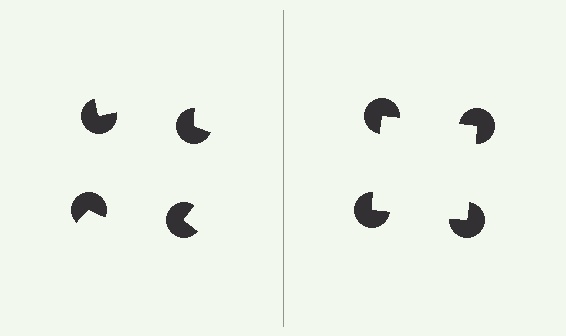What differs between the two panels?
The pac-man discs are positioned identically on both sides; only the wedge orientations differ. On the right they align to a square; on the left they are misaligned.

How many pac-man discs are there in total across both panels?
8 — 4 on each side.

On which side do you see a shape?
An illusory square appears on the right side. On the left side the wedge cuts are rotated, so no coherent shape forms.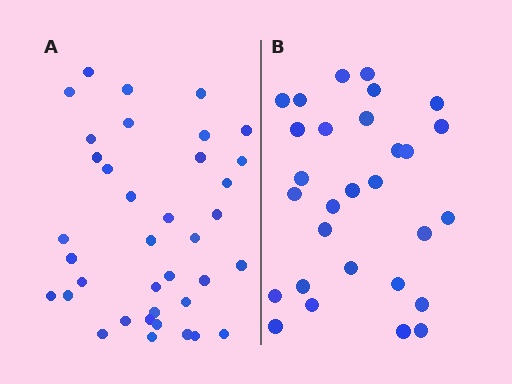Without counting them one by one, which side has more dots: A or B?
Region A (the left region) has more dots.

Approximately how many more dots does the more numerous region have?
Region A has roughly 8 or so more dots than region B.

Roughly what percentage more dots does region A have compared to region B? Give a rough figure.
About 30% more.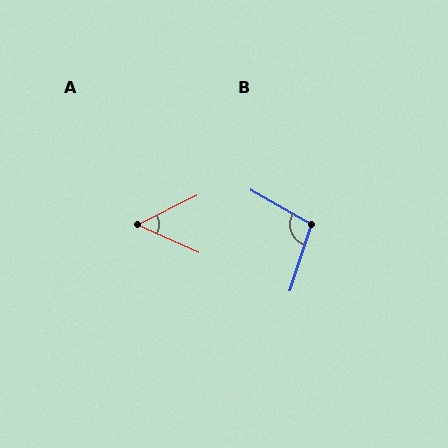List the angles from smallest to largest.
A (51°), B (102°).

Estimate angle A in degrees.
Approximately 51 degrees.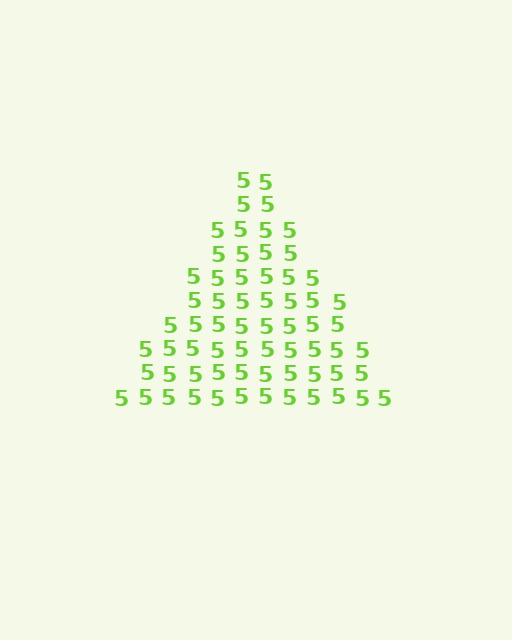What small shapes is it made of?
It is made of small digit 5's.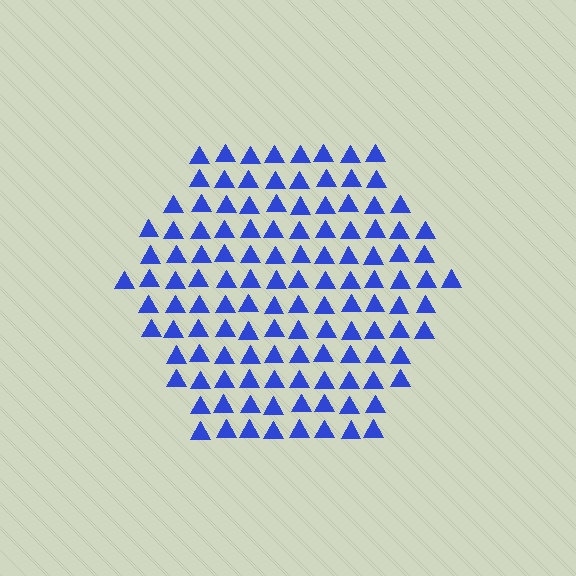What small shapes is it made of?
It is made of small triangles.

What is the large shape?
The large shape is a hexagon.